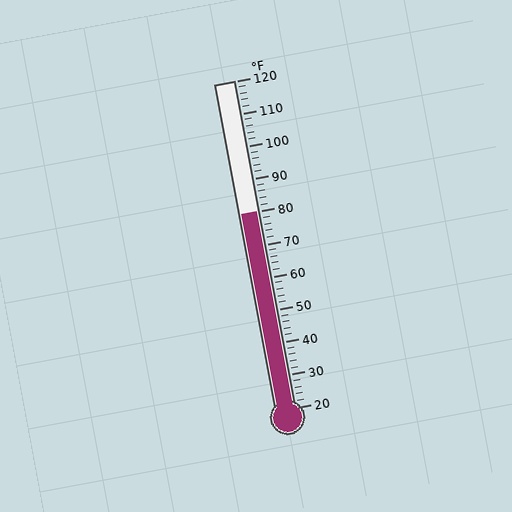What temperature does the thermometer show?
The thermometer shows approximately 80°F.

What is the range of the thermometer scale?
The thermometer scale ranges from 20°F to 120°F.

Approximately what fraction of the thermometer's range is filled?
The thermometer is filled to approximately 60% of its range.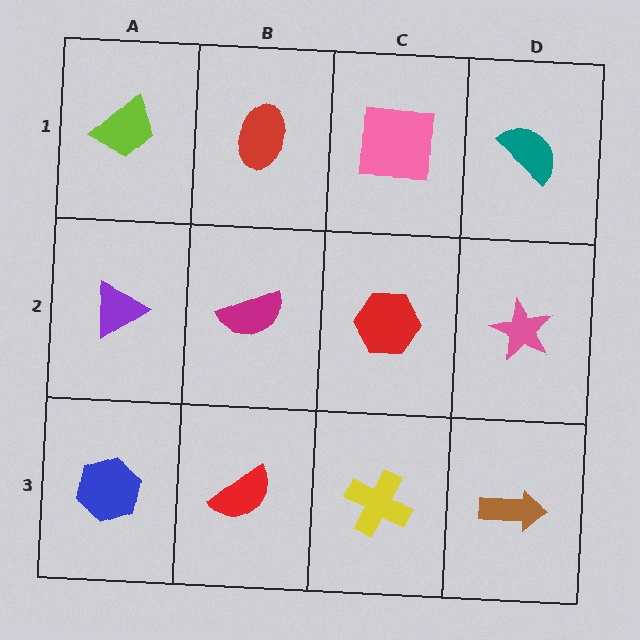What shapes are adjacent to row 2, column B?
A red ellipse (row 1, column B), a red semicircle (row 3, column B), a purple triangle (row 2, column A), a red hexagon (row 2, column C).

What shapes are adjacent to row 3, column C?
A red hexagon (row 2, column C), a red semicircle (row 3, column B), a brown arrow (row 3, column D).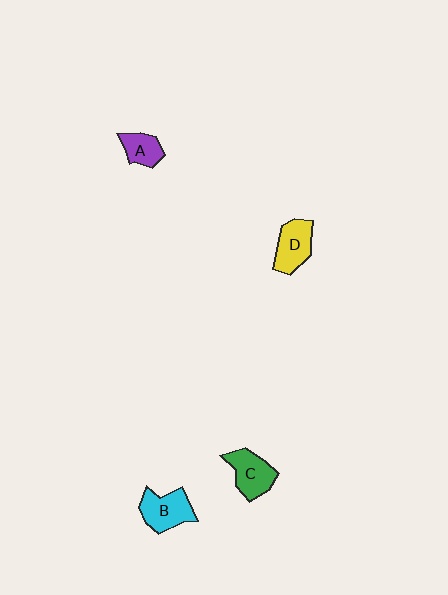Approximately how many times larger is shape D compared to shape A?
Approximately 1.4 times.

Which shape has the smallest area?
Shape A (purple).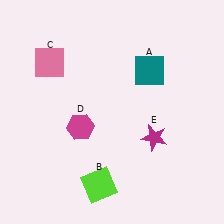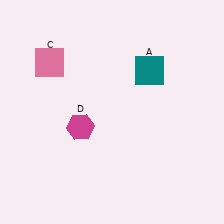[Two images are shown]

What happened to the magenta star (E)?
The magenta star (E) was removed in Image 2. It was in the bottom-right area of Image 1.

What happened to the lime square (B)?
The lime square (B) was removed in Image 2. It was in the bottom-left area of Image 1.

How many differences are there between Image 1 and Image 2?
There are 2 differences between the two images.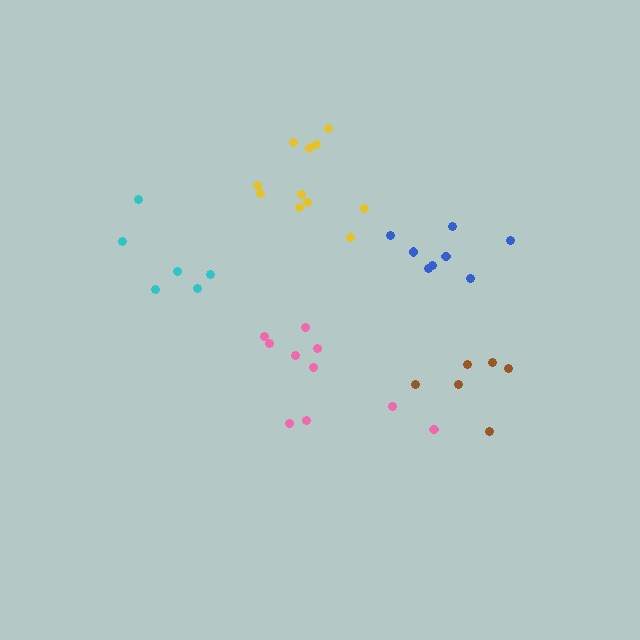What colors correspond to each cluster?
The clusters are colored: cyan, brown, yellow, pink, blue.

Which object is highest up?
The yellow cluster is topmost.